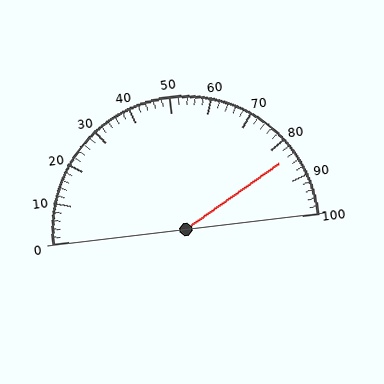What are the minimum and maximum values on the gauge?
The gauge ranges from 0 to 100.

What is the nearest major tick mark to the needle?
The nearest major tick mark is 80.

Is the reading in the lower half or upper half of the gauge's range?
The reading is in the upper half of the range (0 to 100).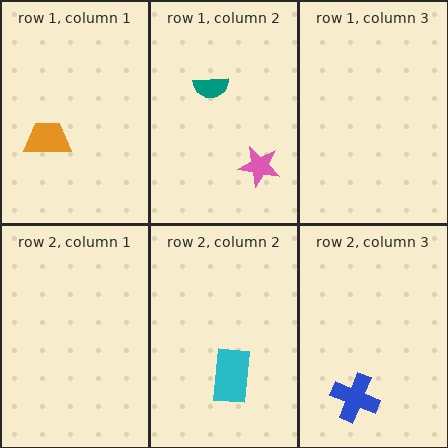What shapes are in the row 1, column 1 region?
The orange trapezoid.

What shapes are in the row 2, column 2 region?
The cyan rectangle.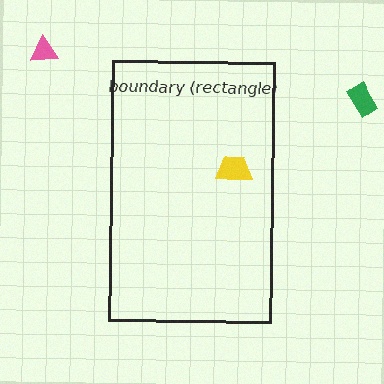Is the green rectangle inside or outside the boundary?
Outside.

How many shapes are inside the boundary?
1 inside, 2 outside.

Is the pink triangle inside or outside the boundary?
Outside.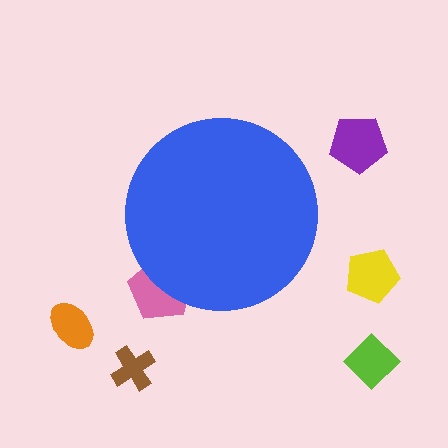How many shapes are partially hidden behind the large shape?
1 shape is partially hidden.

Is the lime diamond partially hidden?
No, the lime diamond is fully visible.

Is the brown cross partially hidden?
No, the brown cross is fully visible.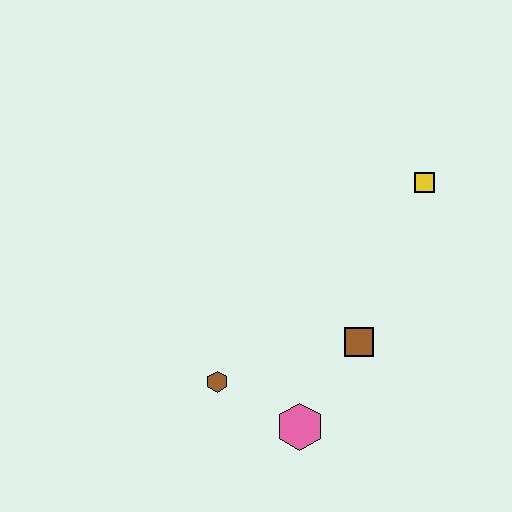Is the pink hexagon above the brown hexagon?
No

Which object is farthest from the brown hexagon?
The yellow square is farthest from the brown hexagon.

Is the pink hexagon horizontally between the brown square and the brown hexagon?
Yes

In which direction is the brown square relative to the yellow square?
The brown square is below the yellow square.